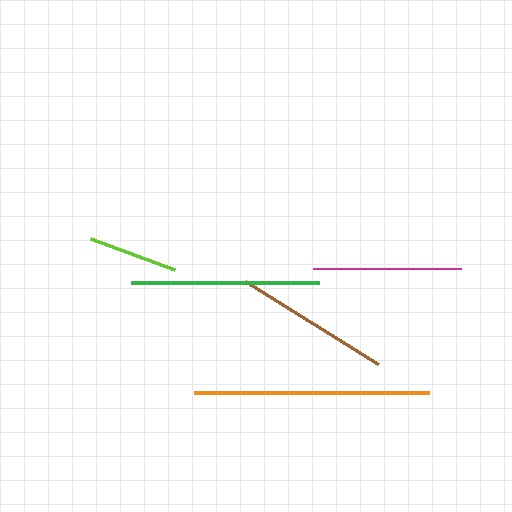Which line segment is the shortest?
The lime line is the shortest at approximately 89 pixels.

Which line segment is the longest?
The orange line is the longest at approximately 235 pixels.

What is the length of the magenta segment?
The magenta segment is approximately 148 pixels long.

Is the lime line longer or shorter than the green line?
The green line is longer than the lime line.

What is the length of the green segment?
The green segment is approximately 188 pixels long.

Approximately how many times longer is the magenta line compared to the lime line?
The magenta line is approximately 1.7 times the length of the lime line.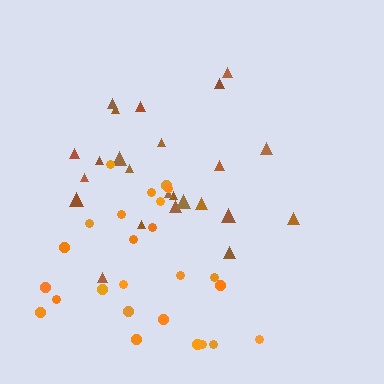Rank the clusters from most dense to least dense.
orange, brown.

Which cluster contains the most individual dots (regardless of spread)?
Orange (25).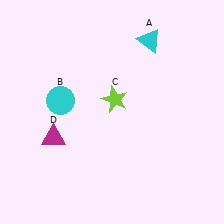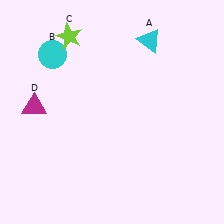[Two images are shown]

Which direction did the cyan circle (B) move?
The cyan circle (B) moved up.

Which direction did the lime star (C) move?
The lime star (C) moved up.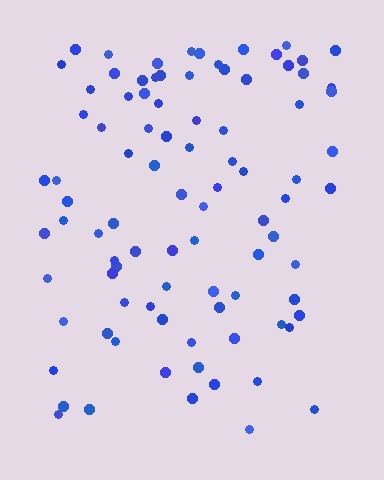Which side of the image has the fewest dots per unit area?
The bottom.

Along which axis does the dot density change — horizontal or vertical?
Vertical.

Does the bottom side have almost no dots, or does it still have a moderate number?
Still a moderate number, just noticeably fewer than the top.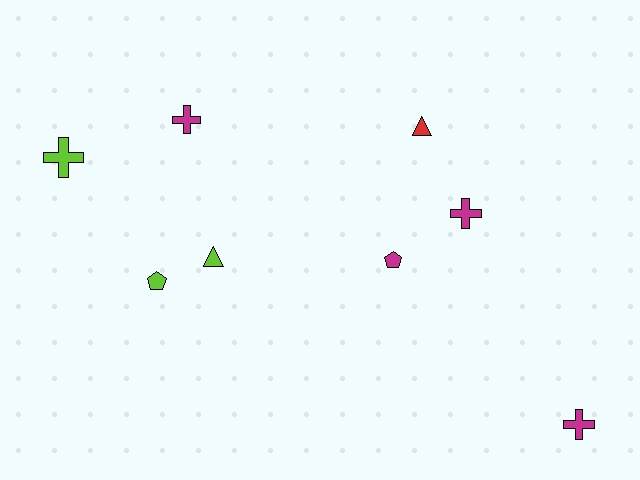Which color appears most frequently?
Magenta, with 4 objects.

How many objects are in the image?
There are 8 objects.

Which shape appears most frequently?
Cross, with 4 objects.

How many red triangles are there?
There is 1 red triangle.